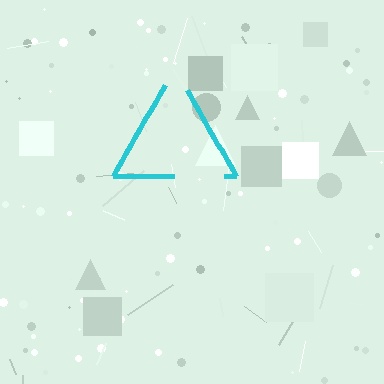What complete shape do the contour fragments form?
The contour fragments form a triangle.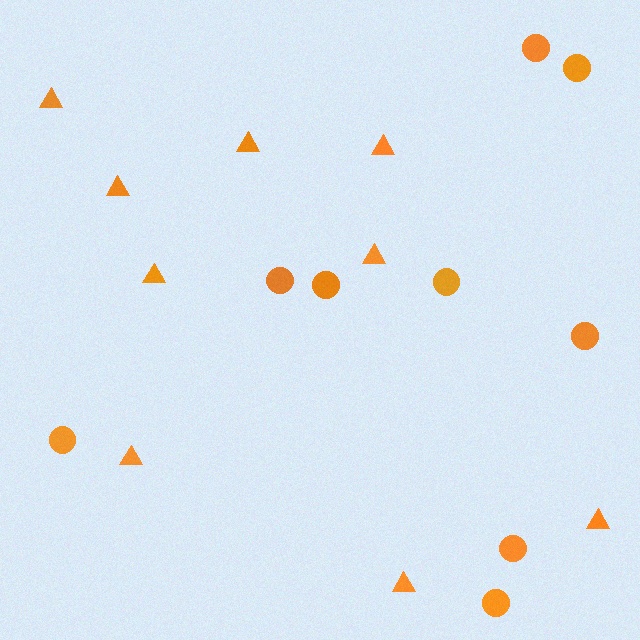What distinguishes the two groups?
There are 2 groups: one group of circles (9) and one group of triangles (9).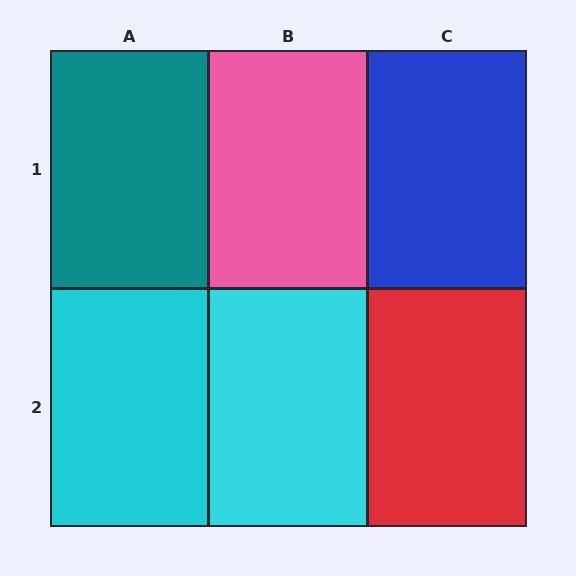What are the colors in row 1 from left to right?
Teal, pink, blue.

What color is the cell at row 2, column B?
Cyan.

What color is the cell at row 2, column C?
Red.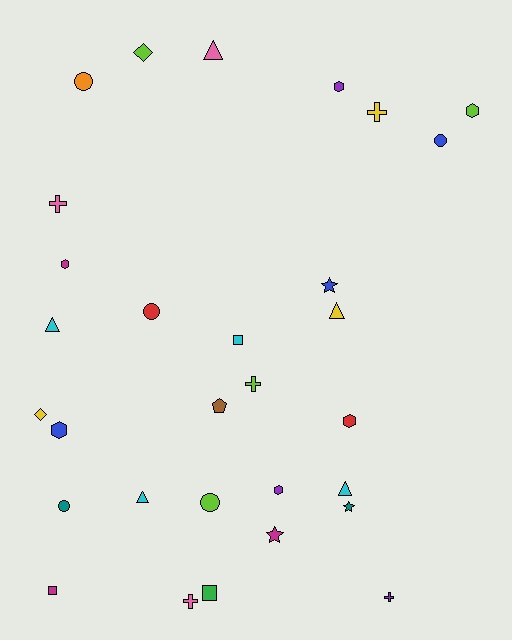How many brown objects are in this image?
There is 1 brown object.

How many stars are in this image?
There are 3 stars.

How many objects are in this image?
There are 30 objects.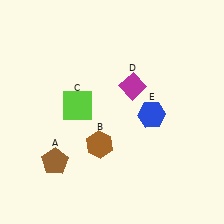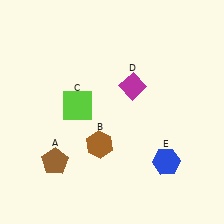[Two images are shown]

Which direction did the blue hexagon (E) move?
The blue hexagon (E) moved down.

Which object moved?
The blue hexagon (E) moved down.